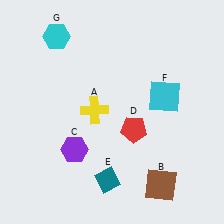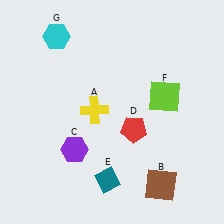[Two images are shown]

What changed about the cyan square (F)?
In Image 1, F is cyan. In Image 2, it changed to lime.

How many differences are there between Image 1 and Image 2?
There is 1 difference between the two images.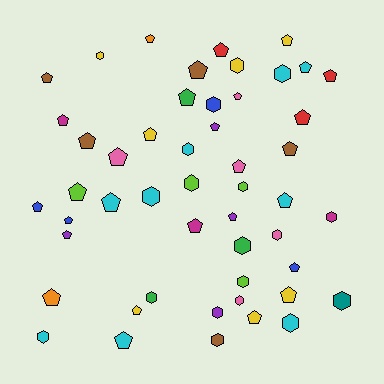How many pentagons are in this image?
There are 31 pentagons.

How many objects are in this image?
There are 50 objects.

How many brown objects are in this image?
There are 5 brown objects.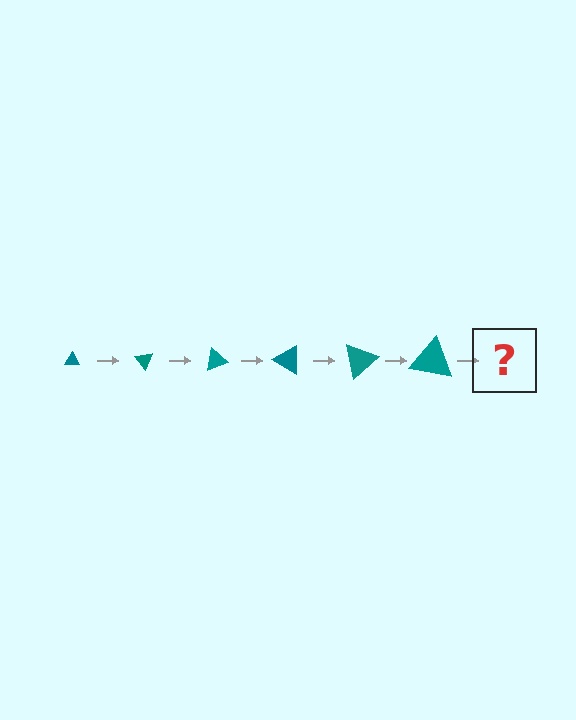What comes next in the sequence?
The next element should be a triangle, larger than the previous one and rotated 300 degrees from the start.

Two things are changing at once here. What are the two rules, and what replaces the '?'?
The two rules are that the triangle grows larger each step and it rotates 50 degrees each step. The '?' should be a triangle, larger than the previous one and rotated 300 degrees from the start.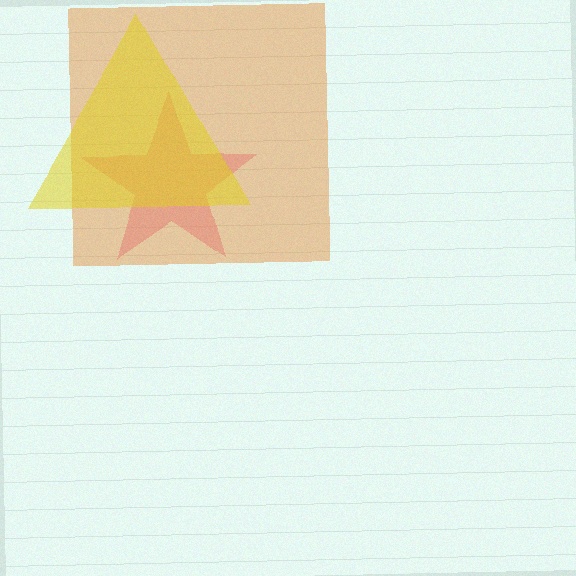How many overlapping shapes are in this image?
There are 3 overlapping shapes in the image.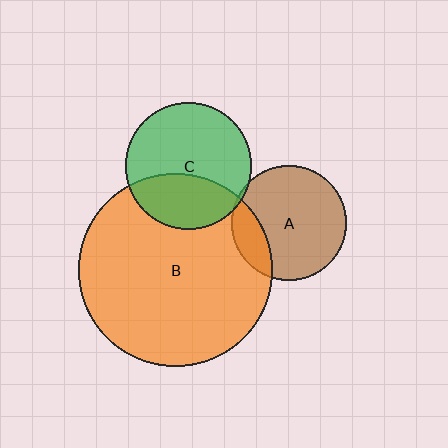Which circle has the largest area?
Circle B (orange).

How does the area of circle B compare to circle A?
Approximately 2.8 times.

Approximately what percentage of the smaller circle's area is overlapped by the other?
Approximately 5%.